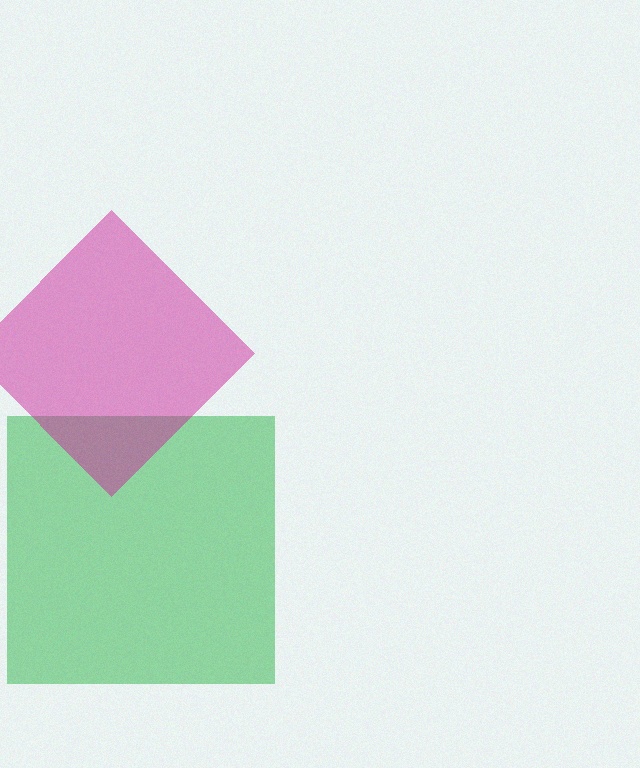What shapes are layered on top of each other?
The layered shapes are: a green square, a magenta diamond.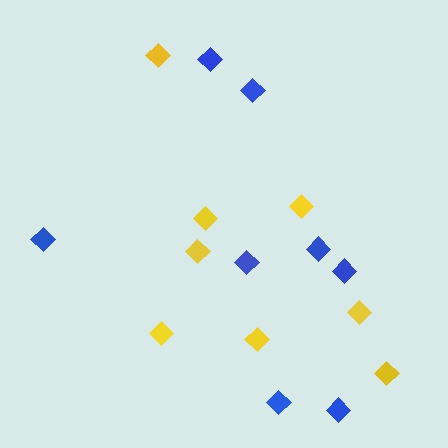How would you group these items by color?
There are 2 groups: one group of yellow diamonds (8) and one group of blue diamonds (8).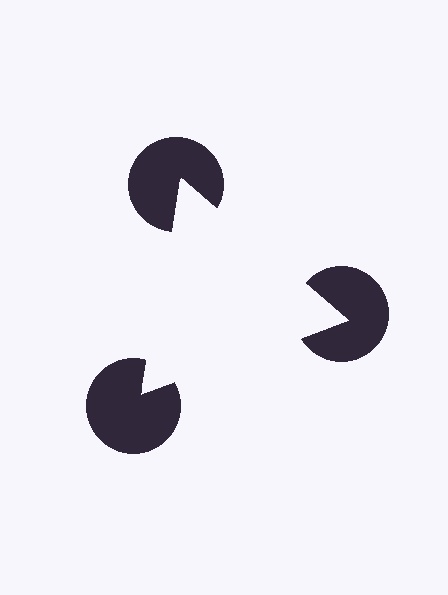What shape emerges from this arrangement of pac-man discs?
An illusory triangle — its edges are inferred from the aligned wedge cuts in the pac-man discs, not physically drawn.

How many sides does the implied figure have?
3 sides.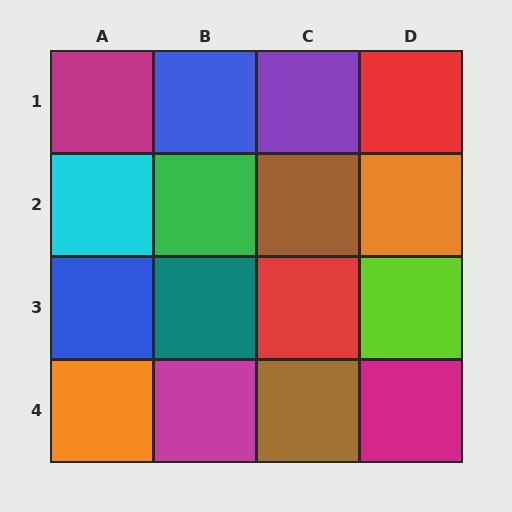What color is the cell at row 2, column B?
Green.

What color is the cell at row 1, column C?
Purple.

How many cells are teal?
1 cell is teal.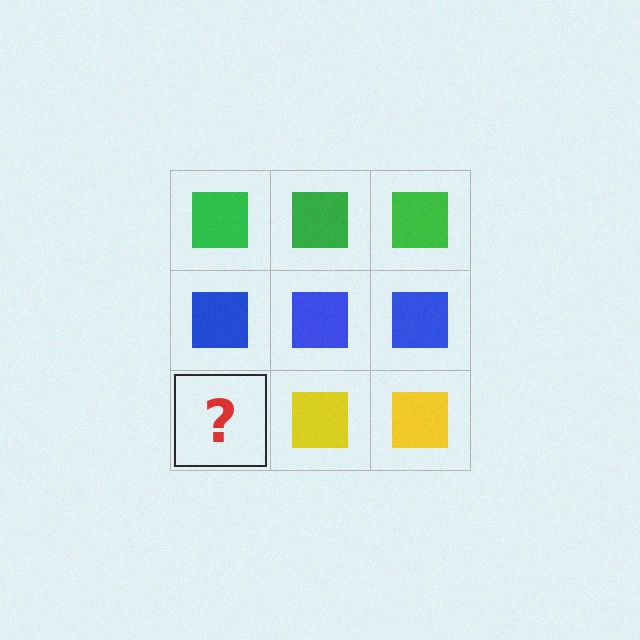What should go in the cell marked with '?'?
The missing cell should contain a yellow square.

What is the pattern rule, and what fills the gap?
The rule is that each row has a consistent color. The gap should be filled with a yellow square.